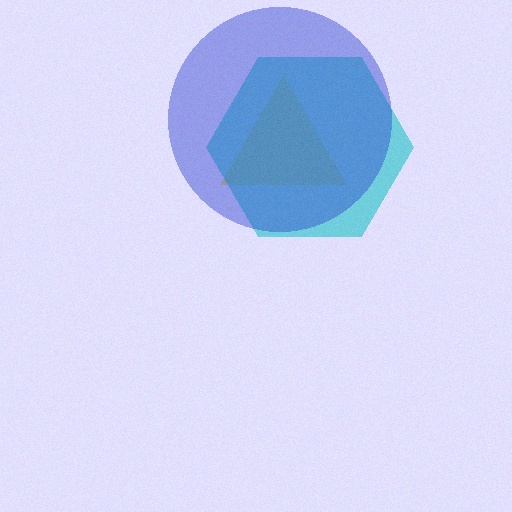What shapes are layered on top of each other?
The layered shapes are: a yellow triangle, a cyan hexagon, a blue circle.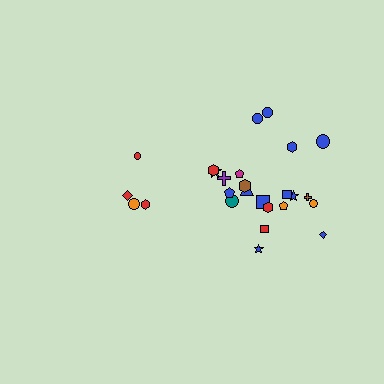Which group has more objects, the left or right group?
The right group.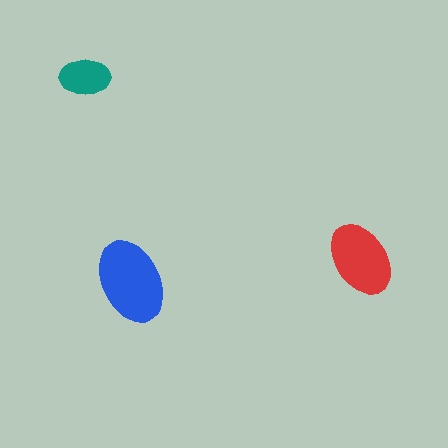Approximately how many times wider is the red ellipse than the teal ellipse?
About 1.5 times wider.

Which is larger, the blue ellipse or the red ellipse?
The blue one.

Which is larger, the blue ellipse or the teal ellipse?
The blue one.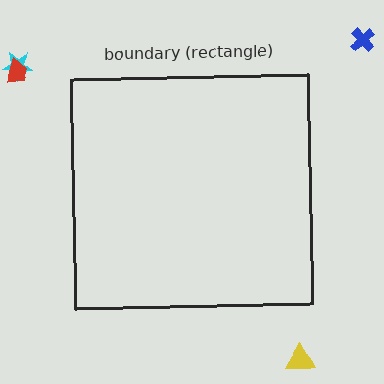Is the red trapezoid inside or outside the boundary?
Outside.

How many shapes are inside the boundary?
0 inside, 4 outside.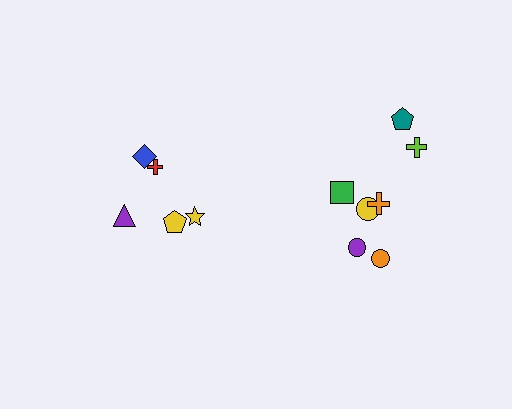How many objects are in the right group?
There are 7 objects.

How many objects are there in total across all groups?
There are 12 objects.